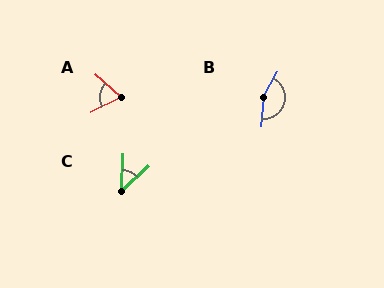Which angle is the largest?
B, at approximately 155 degrees.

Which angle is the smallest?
C, at approximately 46 degrees.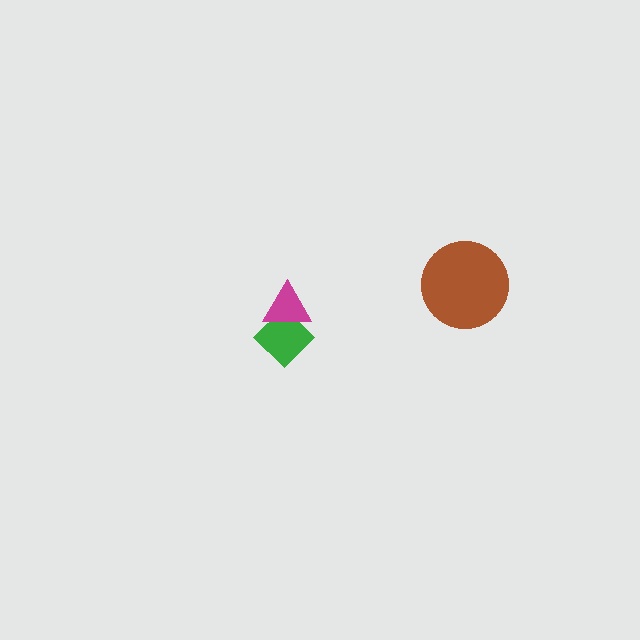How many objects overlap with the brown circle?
0 objects overlap with the brown circle.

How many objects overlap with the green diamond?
1 object overlaps with the green diamond.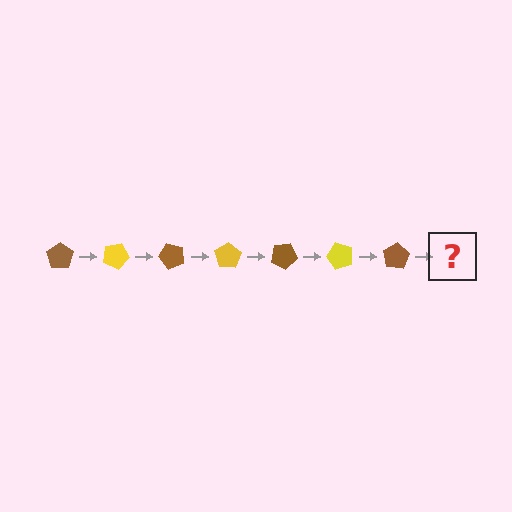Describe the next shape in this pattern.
It should be a yellow pentagon, rotated 175 degrees from the start.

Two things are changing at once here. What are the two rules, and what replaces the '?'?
The two rules are that it rotates 25 degrees each step and the color cycles through brown and yellow. The '?' should be a yellow pentagon, rotated 175 degrees from the start.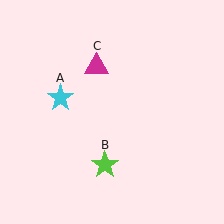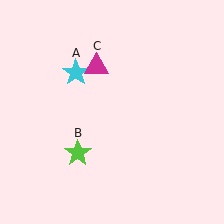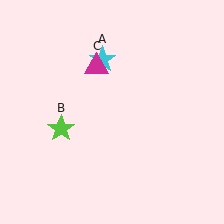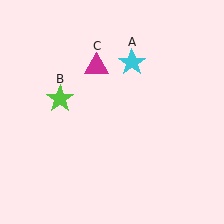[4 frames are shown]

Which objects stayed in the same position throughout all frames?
Magenta triangle (object C) remained stationary.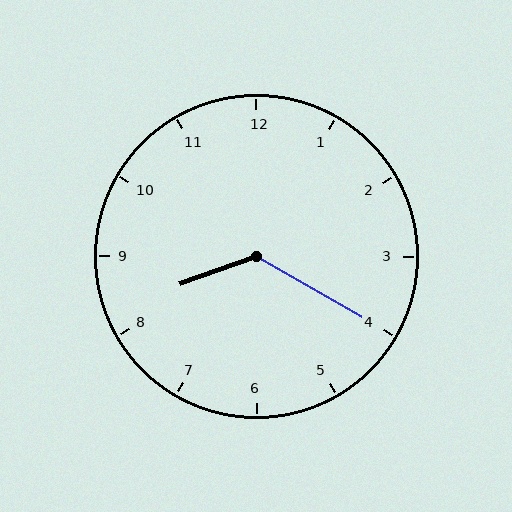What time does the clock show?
8:20.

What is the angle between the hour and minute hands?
Approximately 130 degrees.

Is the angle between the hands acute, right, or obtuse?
It is obtuse.